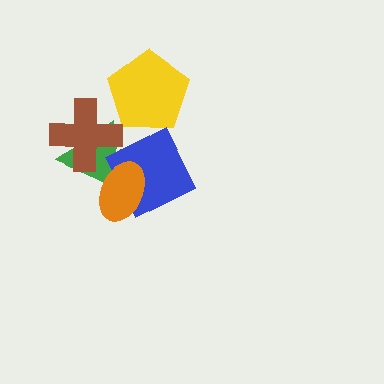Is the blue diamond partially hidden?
Yes, it is partially covered by another shape.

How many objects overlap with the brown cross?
2 objects overlap with the brown cross.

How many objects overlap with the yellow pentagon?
1 object overlaps with the yellow pentagon.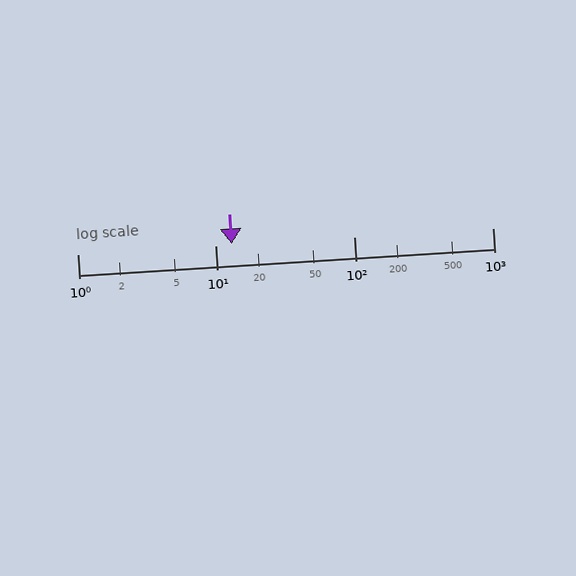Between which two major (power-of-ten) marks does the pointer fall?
The pointer is between 10 and 100.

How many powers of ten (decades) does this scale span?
The scale spans 3 decades, from 1 to 1000.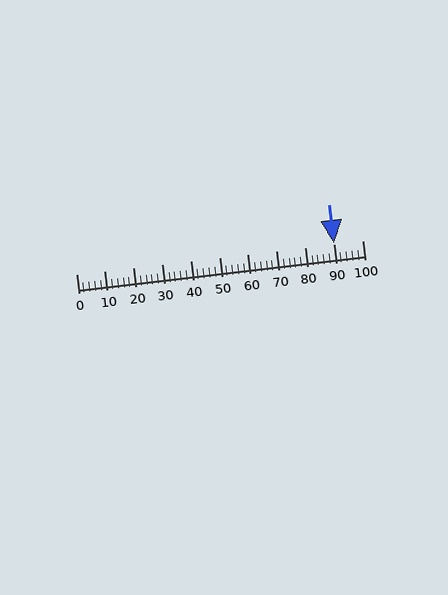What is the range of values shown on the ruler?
The ruler shows values from 0 to 100.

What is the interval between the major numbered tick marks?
The major tick marks are spaced 10 units apart.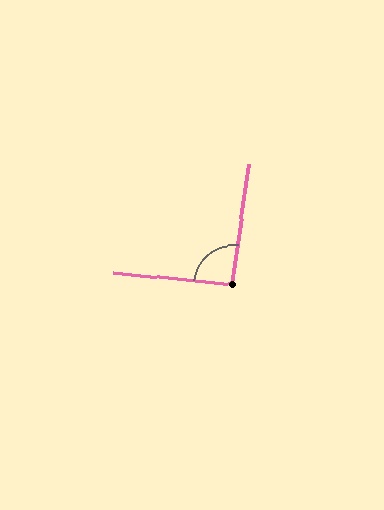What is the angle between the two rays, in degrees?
Approximately 92 degrees.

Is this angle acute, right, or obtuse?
It is approximately a right angle.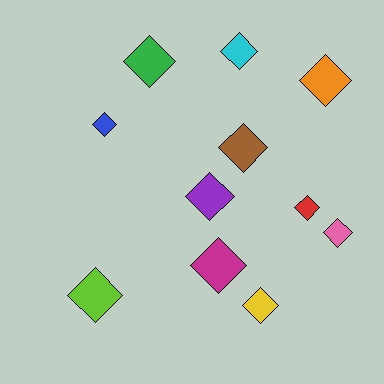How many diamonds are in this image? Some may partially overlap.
There are 11 diamonds.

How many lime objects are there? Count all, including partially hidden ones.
There is 1 lime object.